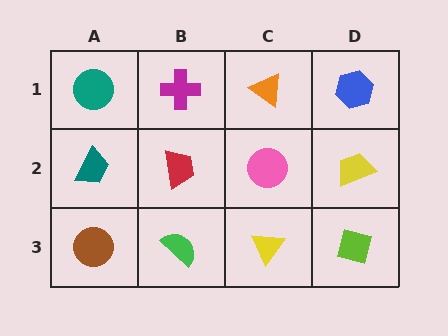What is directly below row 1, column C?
A pink circle.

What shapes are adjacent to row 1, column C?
A pink circle (row 2, column C), a magenta cross (row 1, column B), a blue hexagon (row 1, column D).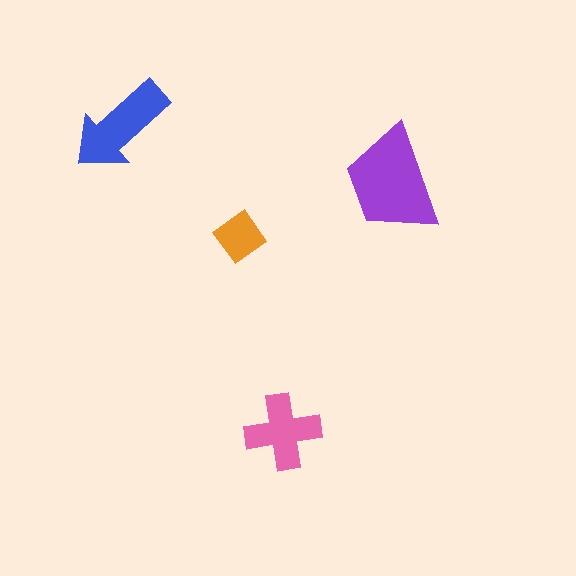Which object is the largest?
The purple trapezoid.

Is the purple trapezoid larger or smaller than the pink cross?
Larger.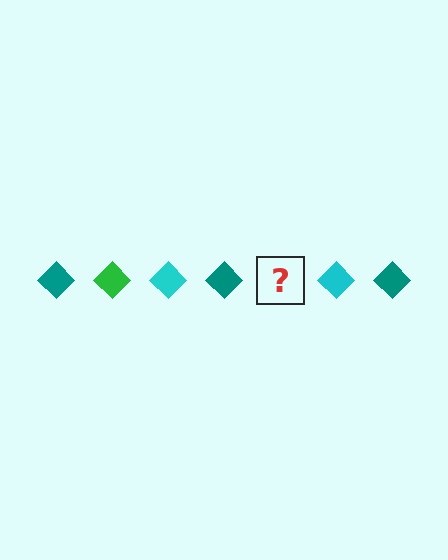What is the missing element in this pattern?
The missing element is a green diamond.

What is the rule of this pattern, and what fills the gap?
The rule is that the pattern cycles through teal, green, cyan diamonds. The gap should be filled with a green diamond.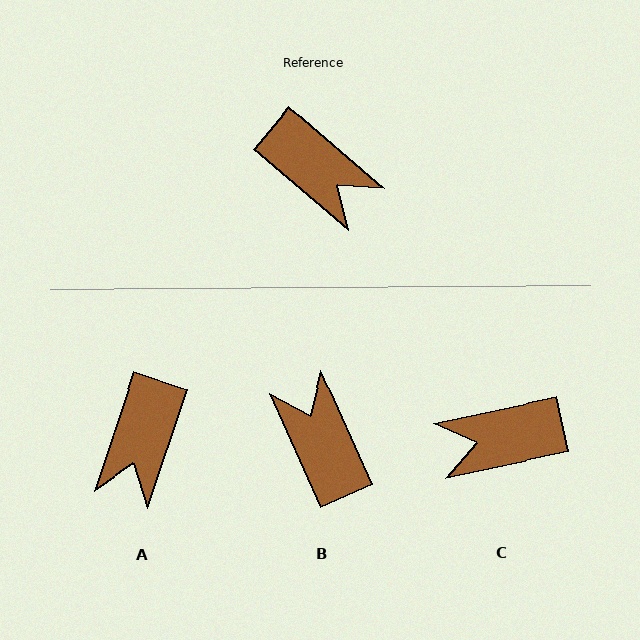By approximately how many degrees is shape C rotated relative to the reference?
Approximately 127 degrees clockwise.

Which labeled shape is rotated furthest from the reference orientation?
B, about 155 degrees away.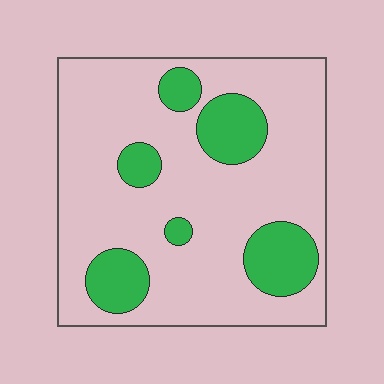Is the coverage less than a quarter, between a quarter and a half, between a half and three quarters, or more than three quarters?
Less than a quarter.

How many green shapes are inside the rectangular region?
6.